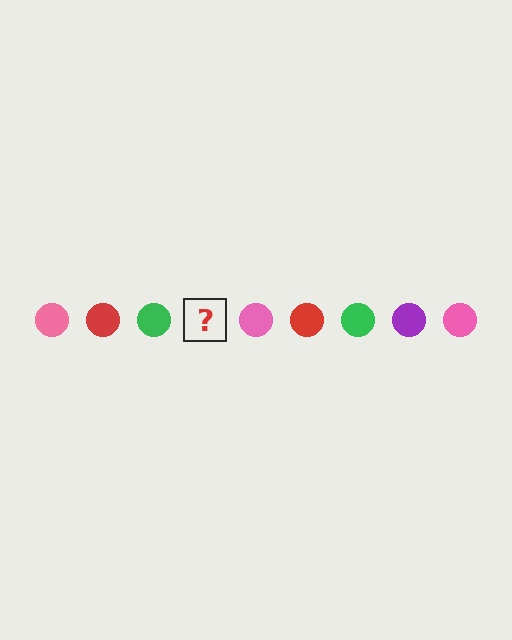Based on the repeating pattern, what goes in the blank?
The blank should be a purple circle.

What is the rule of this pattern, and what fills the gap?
The rule is that the pattern cycles through pink, red, green, purple circles. The gap should be filled with a purple circle.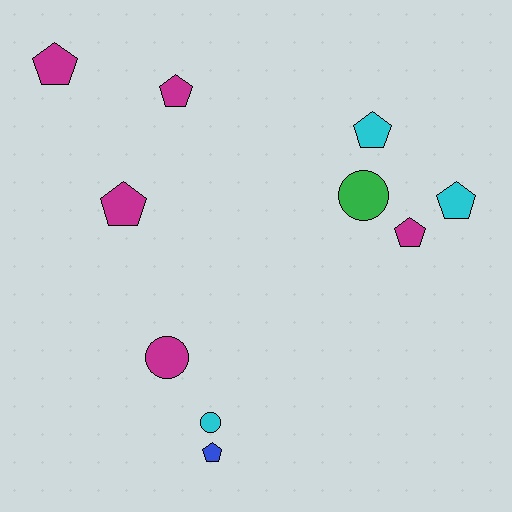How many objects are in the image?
There are 10 objects.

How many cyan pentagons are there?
There are 2 cyan pentagons.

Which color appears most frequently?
Magenta, with 5 objects.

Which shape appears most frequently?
Pentagon, with 7 objects.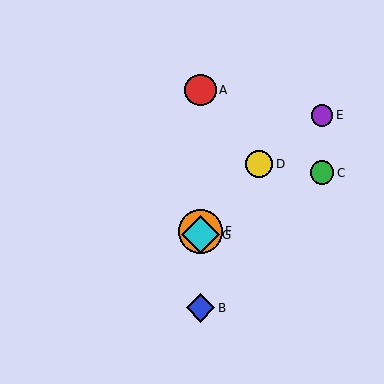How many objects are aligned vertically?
4 objects (A, B, F, G) are aligned vertically.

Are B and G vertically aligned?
Yes, both are at x≈201.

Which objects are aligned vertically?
Objects A, B, F, G are aligned vertically.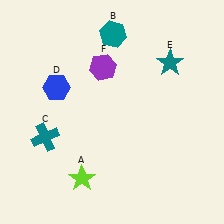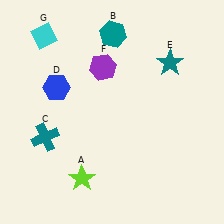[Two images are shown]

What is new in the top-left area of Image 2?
A cyan diamond (G) was added in the top-left area of Image 2.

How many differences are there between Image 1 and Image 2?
There is 1 difference between the two images.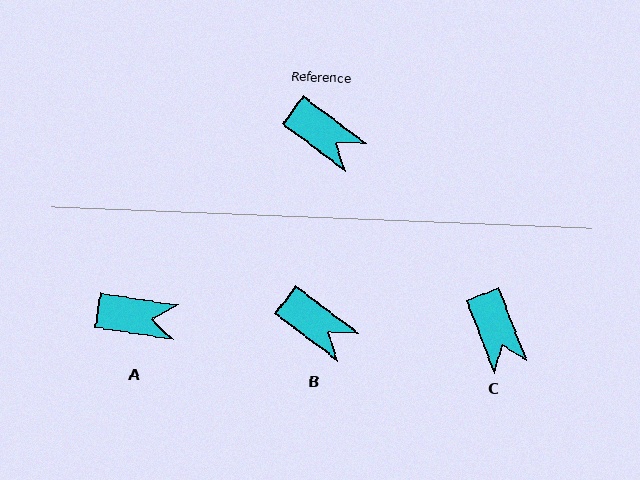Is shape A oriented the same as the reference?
No, it is off by about 29 degrees.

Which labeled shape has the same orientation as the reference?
B.